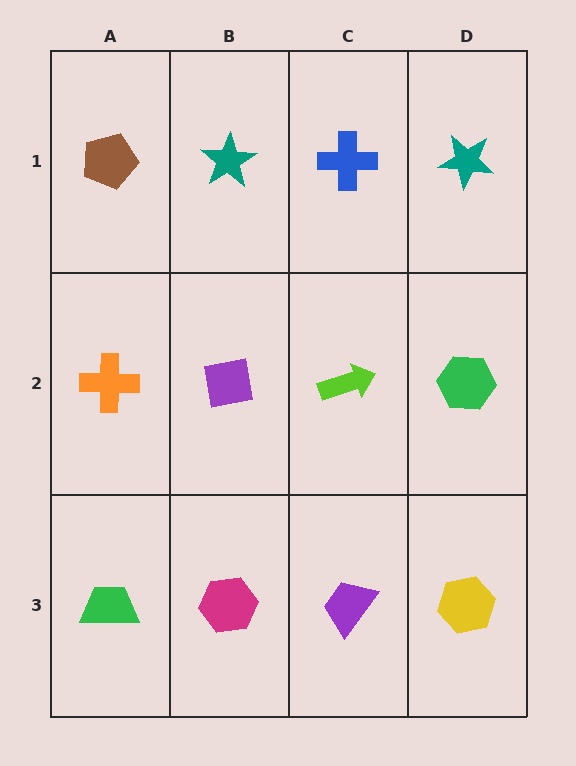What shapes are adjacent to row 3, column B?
A purple square (row 2, column B), a green trapezoid (row 3, column A), a purple trapezoid (row 3, column C).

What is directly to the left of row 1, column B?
A brown pentagon.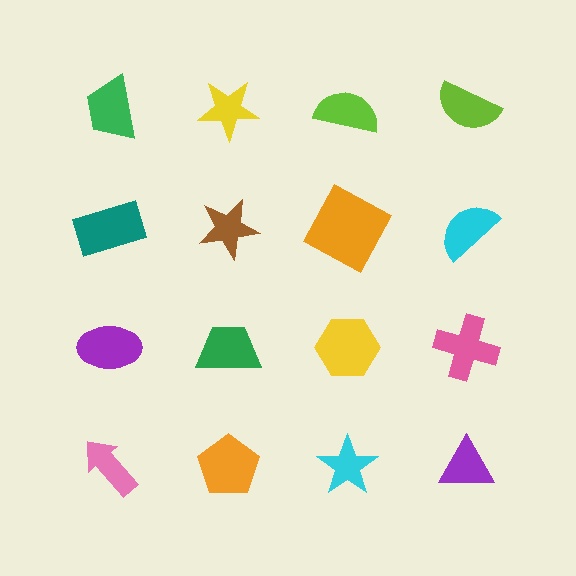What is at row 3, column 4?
A pink cross.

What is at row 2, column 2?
A brown star.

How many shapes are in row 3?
4 shapes.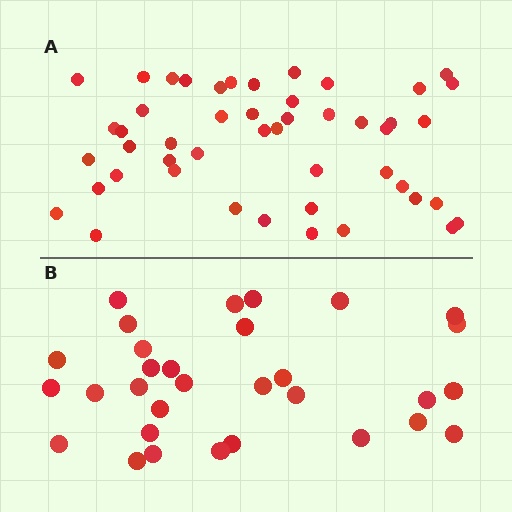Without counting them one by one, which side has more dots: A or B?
Region A (the top region) has more dots.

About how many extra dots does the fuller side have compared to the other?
Region A has approximately 15 more dots than region B.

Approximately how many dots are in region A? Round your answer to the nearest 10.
About 50 dots. (The exact count is 48, which rounds to 50.)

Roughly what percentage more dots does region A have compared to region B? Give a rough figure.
About 55% more.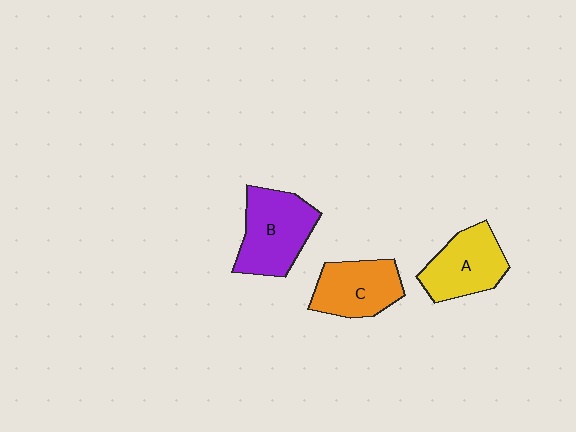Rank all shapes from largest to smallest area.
From largest to smallest: B (purple), A (yellow), C (orange).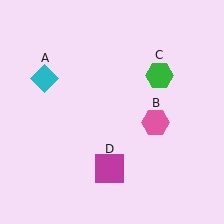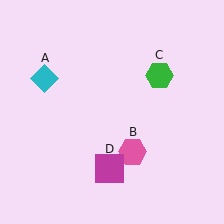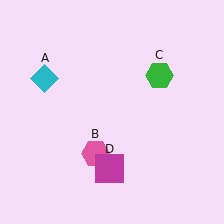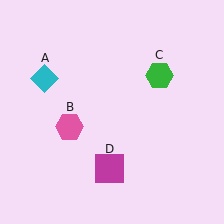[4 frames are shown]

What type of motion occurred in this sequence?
The pink hexagon (object B) rotated clockwise around the center of the scene.